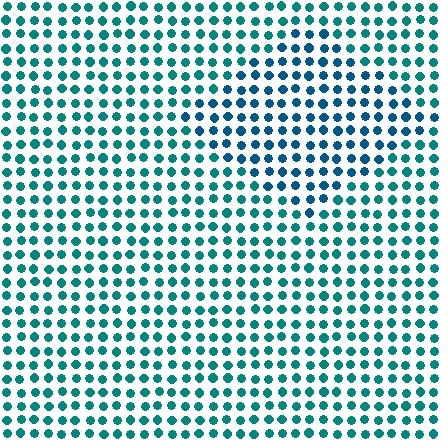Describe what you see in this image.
The image is filled with small teal elements in a uniform arrangement. A diamond-shaped region is visible where the elements are tinted to a slightly different hue, forming a subtle color boundary.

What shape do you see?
I see a diamond.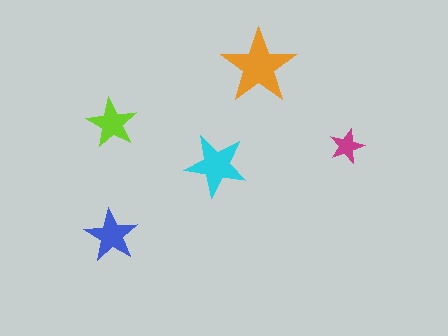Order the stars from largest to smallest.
the orange one, the cyan one, the blue one, the lime one, the magenta one.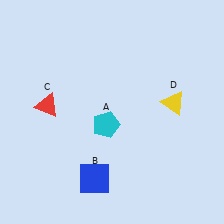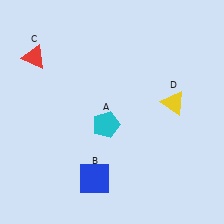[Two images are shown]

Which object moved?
The red triangle (C) moved up.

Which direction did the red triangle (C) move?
The red triangle (C) moved up.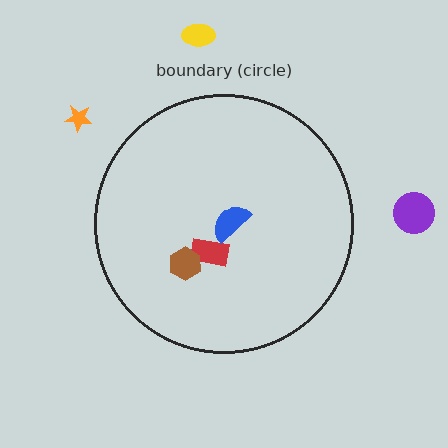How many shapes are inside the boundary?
3 inside, 3 outside.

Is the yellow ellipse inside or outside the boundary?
Outside.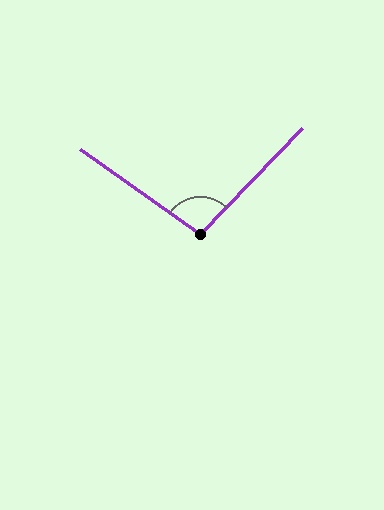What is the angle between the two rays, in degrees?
Approximately 98 degrees.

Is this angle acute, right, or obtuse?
It is obtuse.